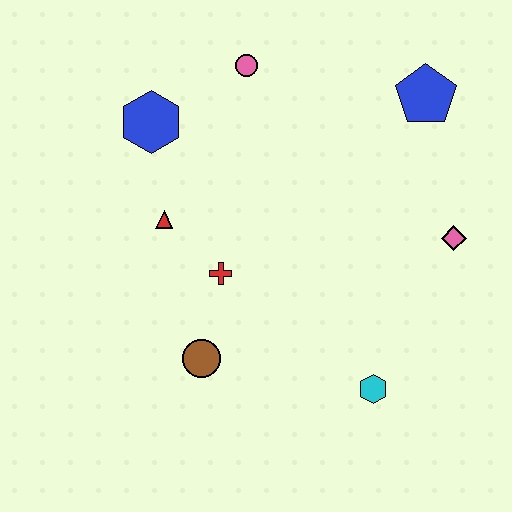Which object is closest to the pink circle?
The blue hexagon is closest to the pink circle.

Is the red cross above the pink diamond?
No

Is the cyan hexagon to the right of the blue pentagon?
No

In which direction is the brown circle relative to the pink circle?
The brown circle is below the pink circle.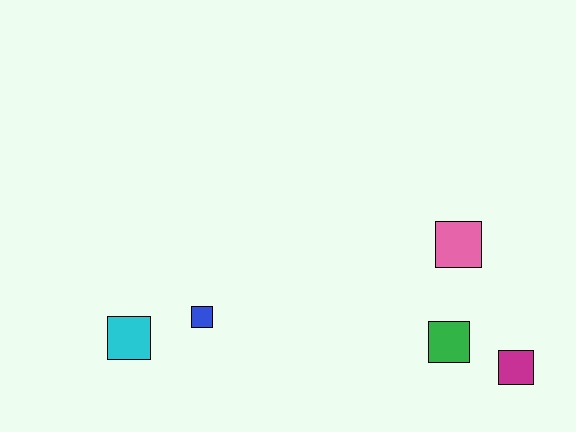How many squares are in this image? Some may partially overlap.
There are 5 squares.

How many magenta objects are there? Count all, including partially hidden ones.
There is 1 magenta object.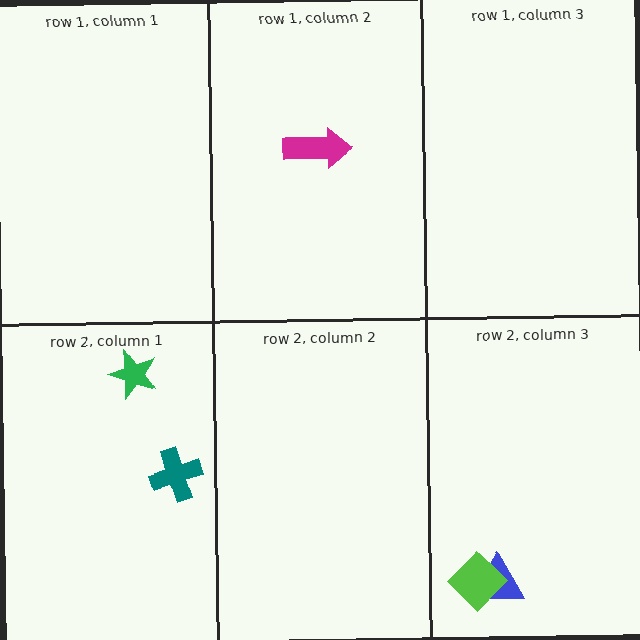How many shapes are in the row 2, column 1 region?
2.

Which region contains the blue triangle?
The row 2, column 3 region.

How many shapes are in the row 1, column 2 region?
1.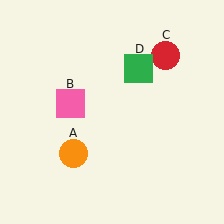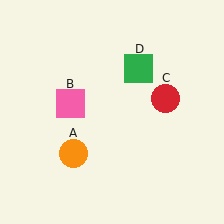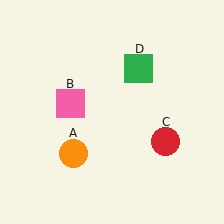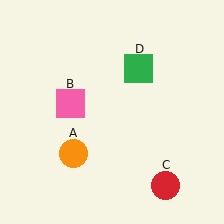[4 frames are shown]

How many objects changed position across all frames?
1 object changed position: red circle (object C).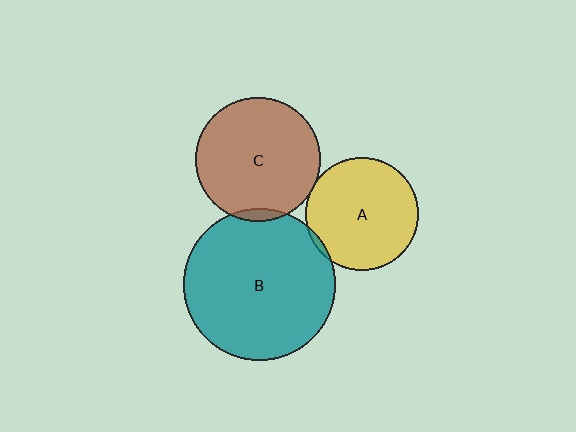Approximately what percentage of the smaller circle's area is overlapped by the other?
Approximately 5%.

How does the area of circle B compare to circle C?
Approximately 1.5 times.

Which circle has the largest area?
Circle B (teal).